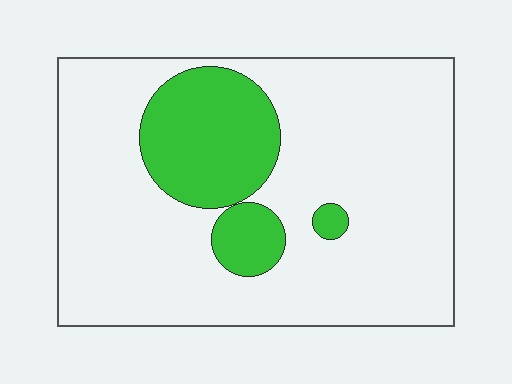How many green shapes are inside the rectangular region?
3.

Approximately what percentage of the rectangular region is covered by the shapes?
Approximately 20%.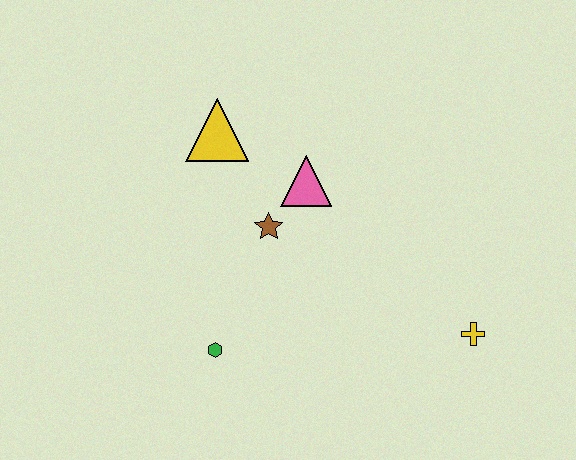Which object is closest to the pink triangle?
The brown star is closest to the pink triangle.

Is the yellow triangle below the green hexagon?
No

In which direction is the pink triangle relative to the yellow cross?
The pink triangle is to the left of the yellow cross.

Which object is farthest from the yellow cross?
The yellow triangle is farthest from the yellow cross.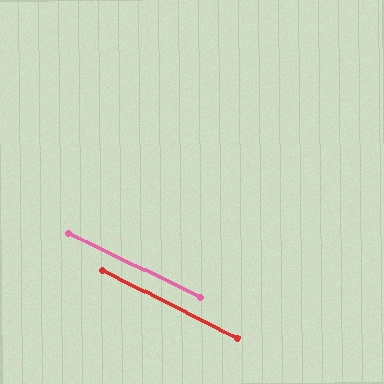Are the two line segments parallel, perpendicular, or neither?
Parallel — their directions differ by only 0.8°.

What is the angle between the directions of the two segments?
Approximately 1 degree.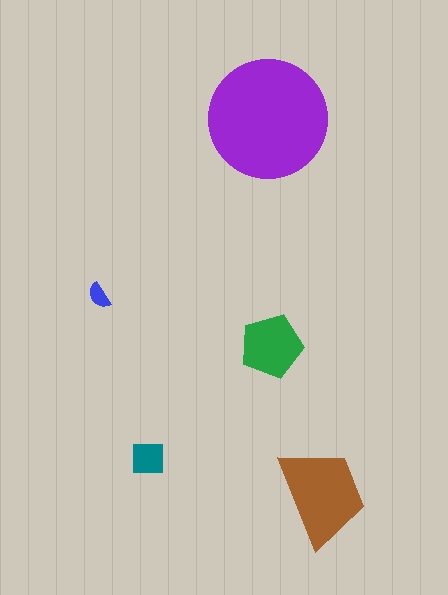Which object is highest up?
The purple circle is topmost.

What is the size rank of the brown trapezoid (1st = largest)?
2nd.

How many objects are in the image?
There are 5 objects in the image.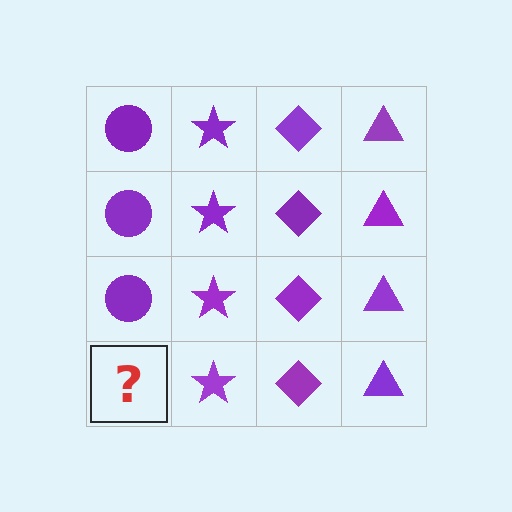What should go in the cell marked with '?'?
The missing cell should contain a purple circle.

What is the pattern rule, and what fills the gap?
The rule is that each column has a consistent shape. The gap should be filled with a purple circle.